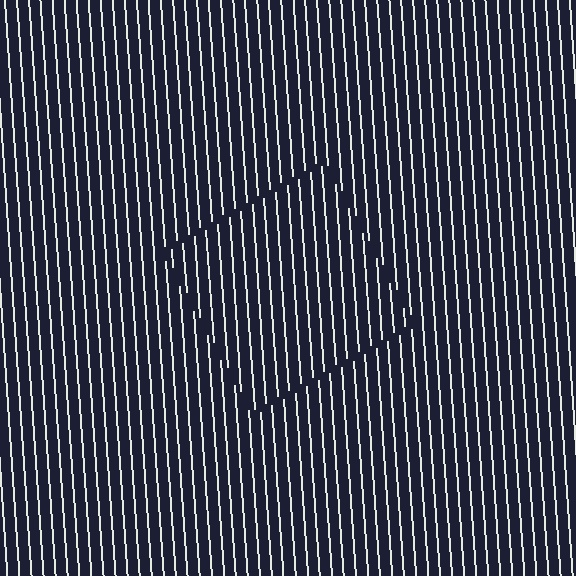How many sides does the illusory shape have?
4 sides — the line-ends trace a square.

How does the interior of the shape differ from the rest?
The interior of the shape contains the same grating, shifted by half a period — the contour is defined by the phase discontinuity where line-ends from the inner and outer gratings abut.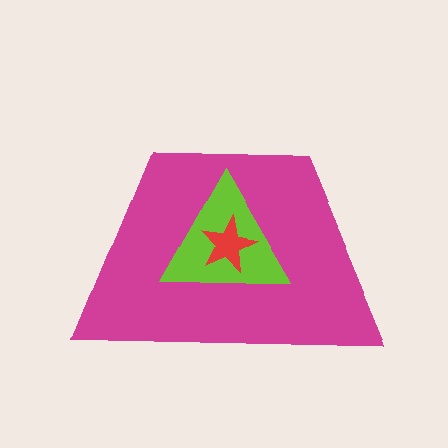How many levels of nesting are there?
3.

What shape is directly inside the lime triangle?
The red star.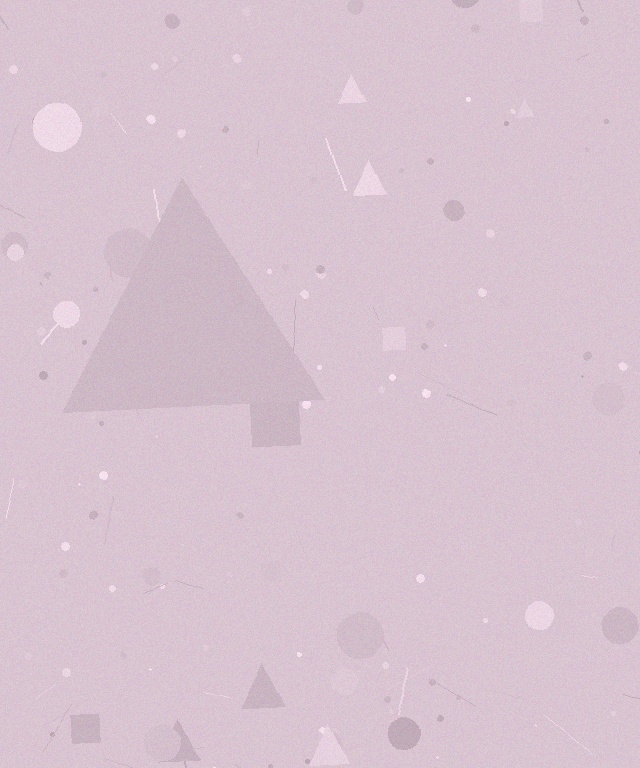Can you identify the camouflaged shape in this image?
The camouflaged shape is a triangle.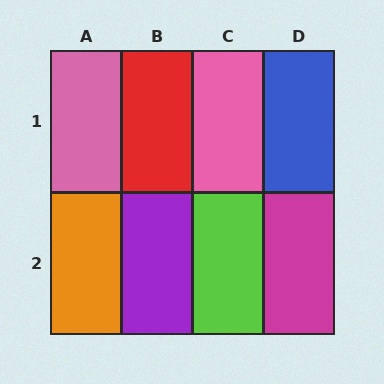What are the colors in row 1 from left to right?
Pink, red, pink, blue.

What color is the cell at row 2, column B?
Purple.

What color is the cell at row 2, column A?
Orange.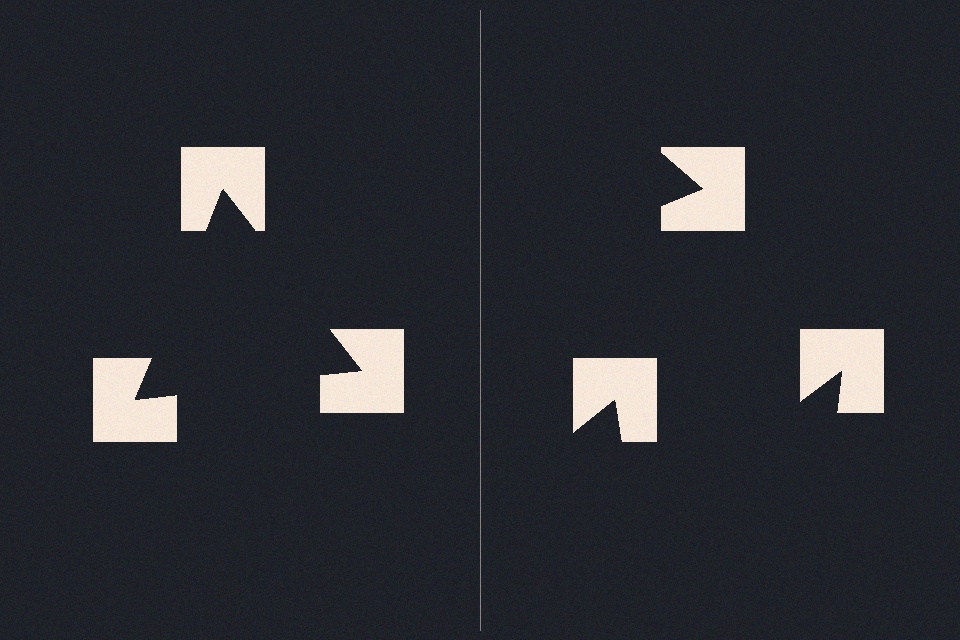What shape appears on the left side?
An illusory triangle.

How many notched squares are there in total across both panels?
6 — 3 on each side.